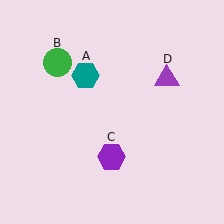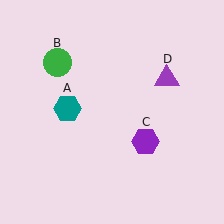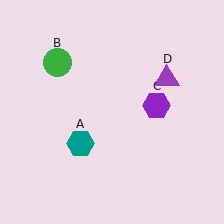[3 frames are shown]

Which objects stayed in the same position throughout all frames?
Green circle (object B) and purple triangle (object D) remained stationary.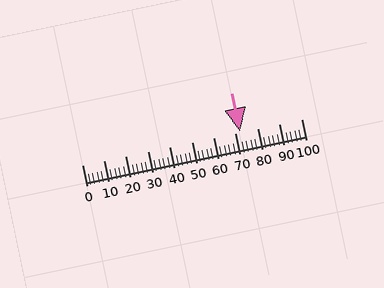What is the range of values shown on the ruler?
The ruler shows values from 0 to 100.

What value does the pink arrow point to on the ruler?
The pink arrow points to approximately 72.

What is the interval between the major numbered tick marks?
The major tick marks are spaced 10 units apart.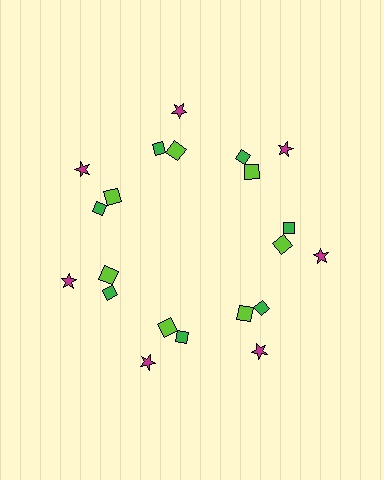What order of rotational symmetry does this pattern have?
This pattern has 7-fold rotational symmetry.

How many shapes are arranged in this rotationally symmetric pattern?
There are 21 shapes, arranged in 7 groups of 3.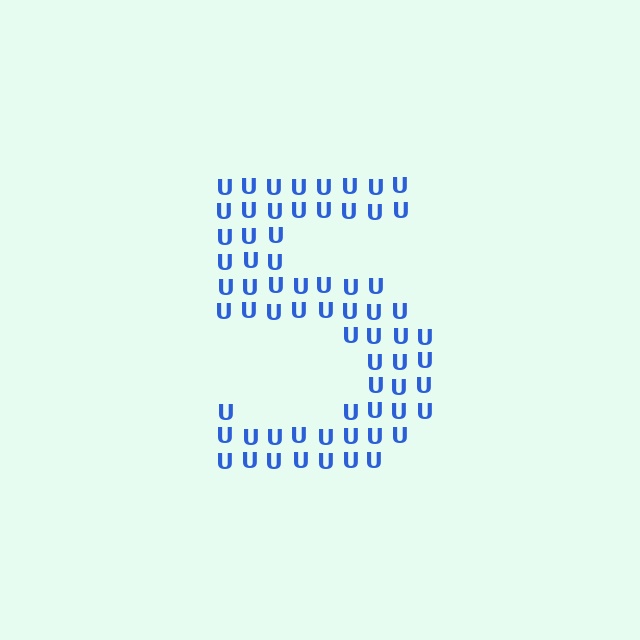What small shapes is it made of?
It is made of small letter U's.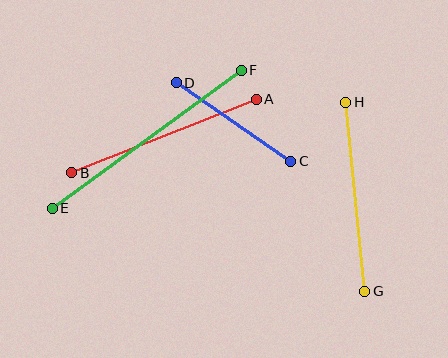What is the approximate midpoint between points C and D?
The midpoint is at approximately (233, 122) pixels.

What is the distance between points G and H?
The distance is approximately 190 pixels.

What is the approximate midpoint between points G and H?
The midpoint is at approximately (355, 197) pixels.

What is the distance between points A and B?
The distance is approximately 198 pixels.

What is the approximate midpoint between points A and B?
The midpoint is at approximately (164, 136) pixels.